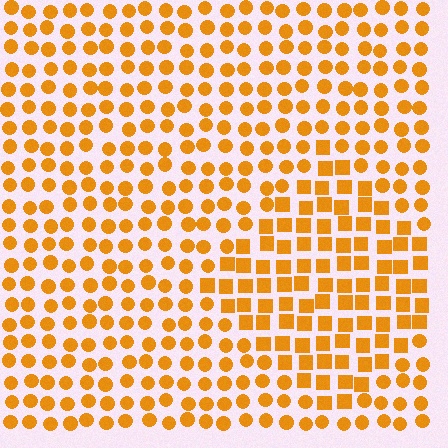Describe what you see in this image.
The image is filled with small orange elements arranged in a uniform grid. A diamond-shaped region contains squares, while the surrounding area contains circles. The boundary is defined purely by the change in element shape.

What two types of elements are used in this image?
The image uses squares inside the diamond region and circles outside it.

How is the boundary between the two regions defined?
The boundary is defined by a change in element shape: squares inside vs. circles outside. All elements share the same color and spacing.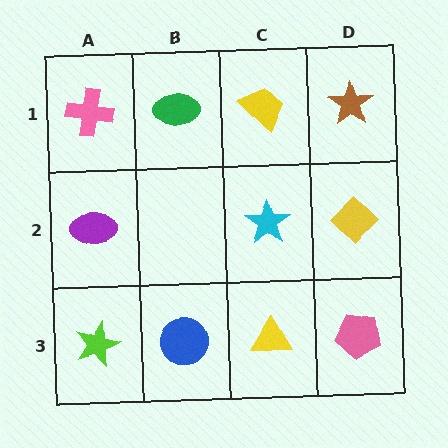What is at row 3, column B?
A blue circle.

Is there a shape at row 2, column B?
No, that cell is empty.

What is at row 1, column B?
A green ellipse.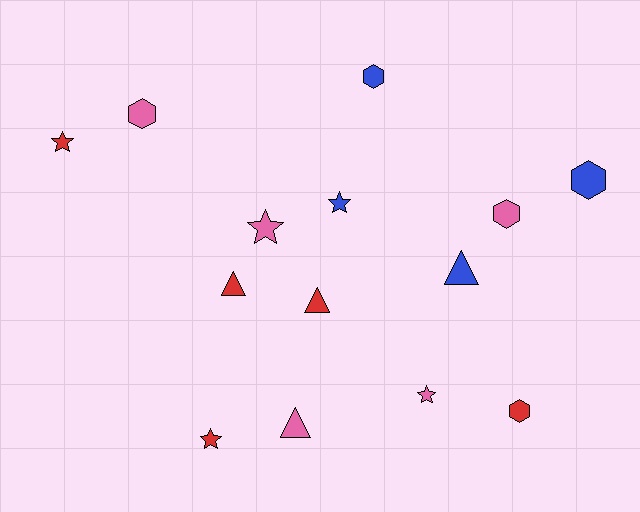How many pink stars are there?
There are 2 pink stars.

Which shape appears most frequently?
Hexagon, with 5 objects.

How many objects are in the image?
There are 14 objects.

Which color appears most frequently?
Pink, with 5 objects.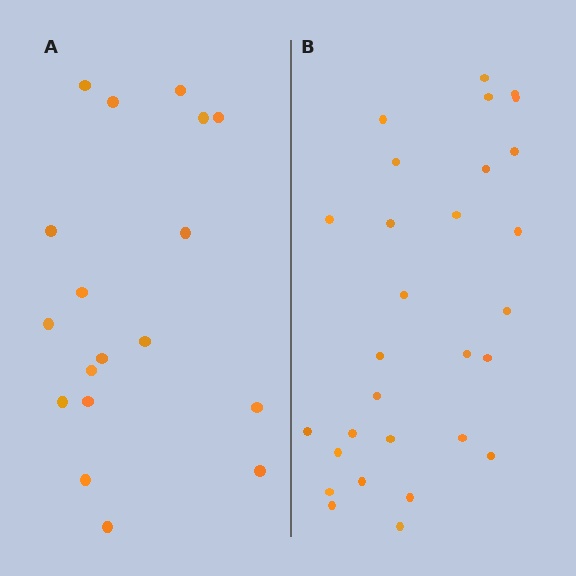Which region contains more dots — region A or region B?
Region B (the right region) has more dots.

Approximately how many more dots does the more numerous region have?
Region B has roughly 12 or so more dots than region A.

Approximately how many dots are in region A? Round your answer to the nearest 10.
About 20 dots. (The exact count is 18, which rounds to 20.)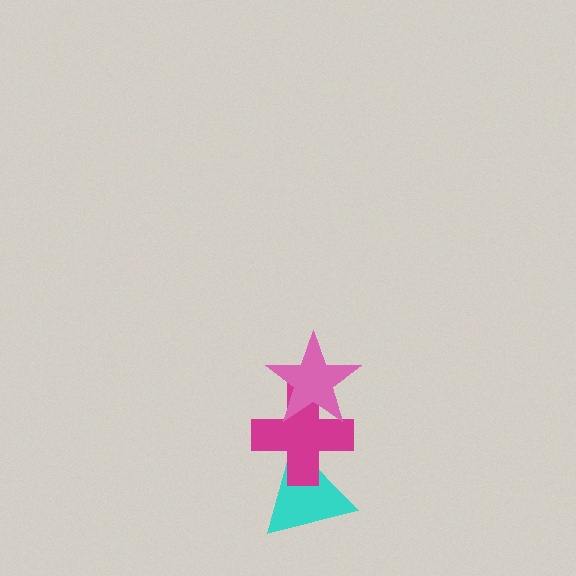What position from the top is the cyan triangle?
The cyan triangle is 3rd from the top.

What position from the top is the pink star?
The pink star is 1st from the top.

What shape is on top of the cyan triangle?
The magenta cross is on top of the cyan triangle.